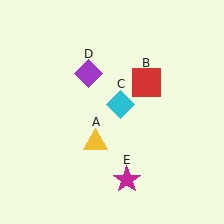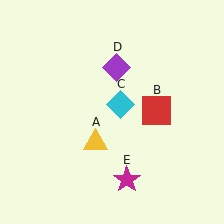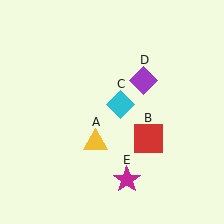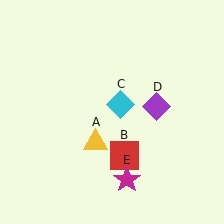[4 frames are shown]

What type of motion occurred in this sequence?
The red square (object B), purple diamond (object D) rotated clockwise around the center of the scene.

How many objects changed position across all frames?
2 objects changed position: red square (object B), purple diamond (object D).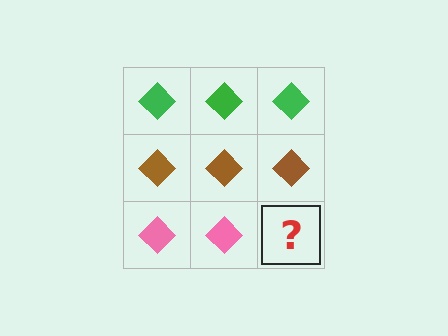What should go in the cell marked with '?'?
The missing cell should contain a pink diamond.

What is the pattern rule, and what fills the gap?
The rule is that each row has a consistent color. The gap should be filled with a pink diamond.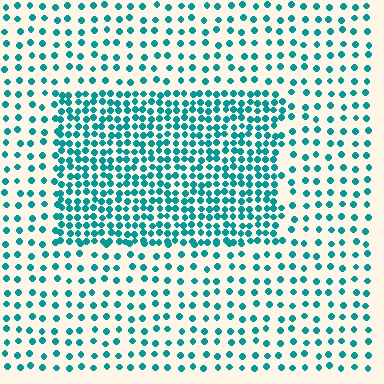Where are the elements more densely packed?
The elements are more densely packed inside the rectangle boundary.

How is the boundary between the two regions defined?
The boundary is defined by a change in element density (approximately 2.3x ratio). All elements are the same color, size, and shape.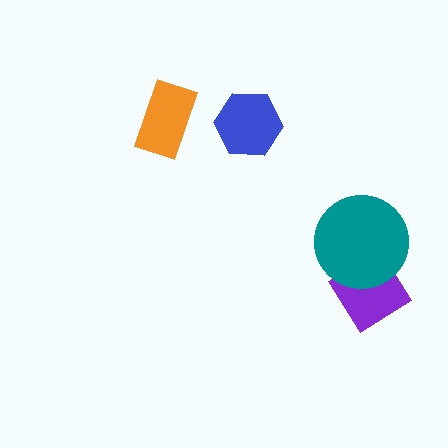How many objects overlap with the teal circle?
1 object overlaps with the teal circle.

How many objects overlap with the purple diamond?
1 object overlaps with the purple diamond.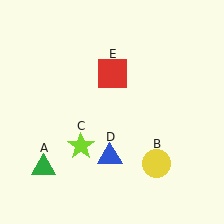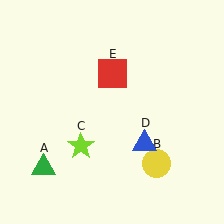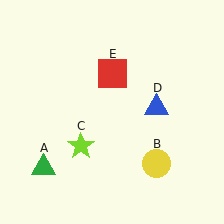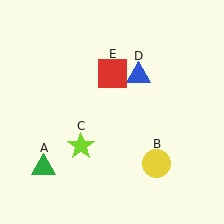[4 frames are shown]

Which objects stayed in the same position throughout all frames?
Green triangle (object A) and yellow circle (object B) and lime star (object C) and red square (object E) remained stationary.